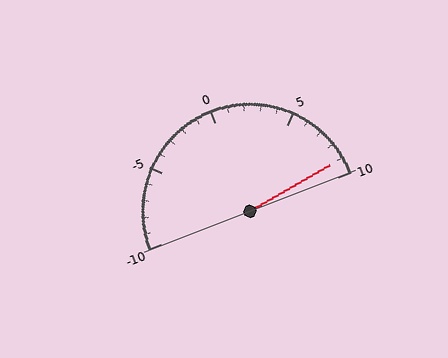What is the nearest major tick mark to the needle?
The nearest major tick mark is 10.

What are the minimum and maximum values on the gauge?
The gauge ranges from -10 to 10.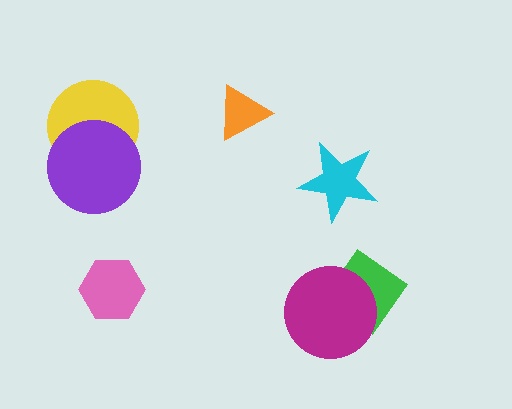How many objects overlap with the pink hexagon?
0 objects overlap with the pink hexagon.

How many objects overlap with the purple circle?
1 object overlaps with the purple circle.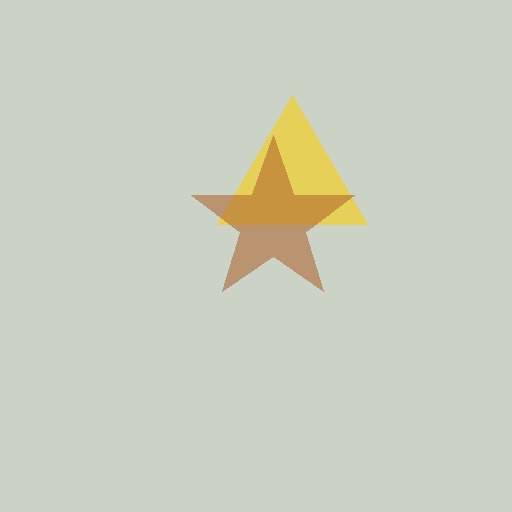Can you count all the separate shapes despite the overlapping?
Yes, there are 2 separate shapes.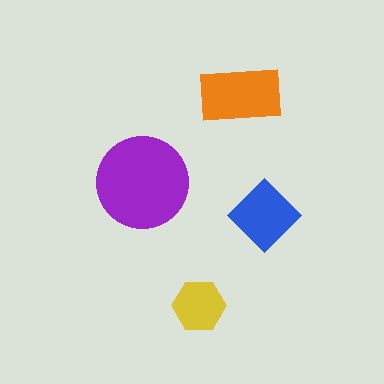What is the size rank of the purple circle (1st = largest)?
1st.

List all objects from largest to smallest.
The purple circle, the orange rectangle, the blue diamond, the yellow hexagon.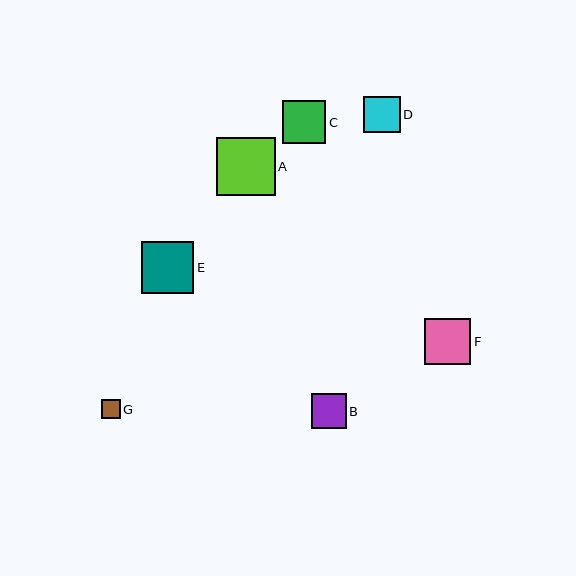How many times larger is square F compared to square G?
Square F is approximately 2.5 times the size of square G.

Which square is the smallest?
Square G is the smallest with a size of approximately 18 pixels.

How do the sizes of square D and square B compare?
Square D and square B are approximately the same size.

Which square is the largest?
Square A is the largest with a size of approximately 59 pixels.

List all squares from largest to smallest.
From largest to smallest: A, E, F, C, D, B, G.